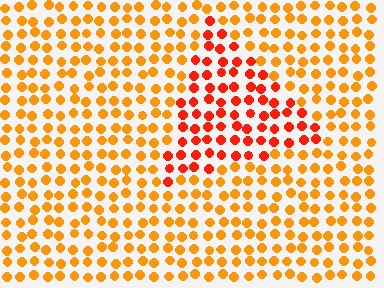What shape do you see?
I see a triangle.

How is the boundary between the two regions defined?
The boundary is defined purely by a slight shift in hue (about 31 degrees). Spacing, size, and orientation are identical on both sides.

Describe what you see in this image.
The image is filled with small orange elements in a uniform arrangement. A triangle-shaped region is visible where the elements are tinted to a slightly different hue, forming a subtle color boundary.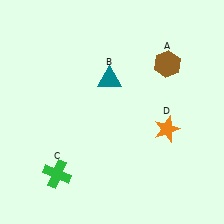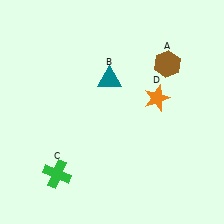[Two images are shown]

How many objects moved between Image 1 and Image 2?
1 object moved between the two images.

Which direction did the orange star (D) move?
The orange star (D) moved up.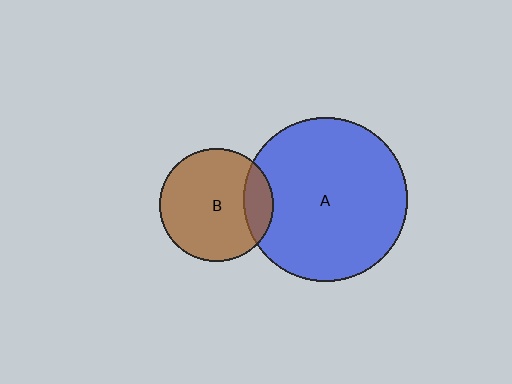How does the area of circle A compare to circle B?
Approximately 2.1 times.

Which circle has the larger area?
Circle A (blue).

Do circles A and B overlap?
Yes.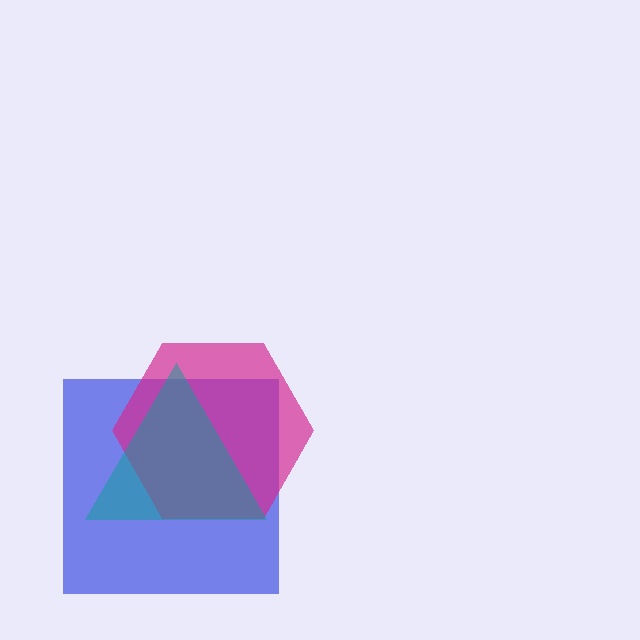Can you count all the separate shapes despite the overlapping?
Yes, there are 3 separate shapes.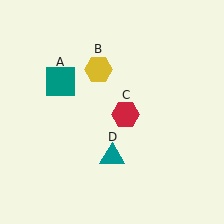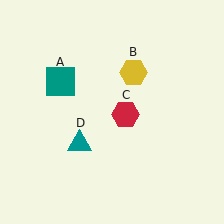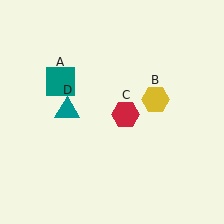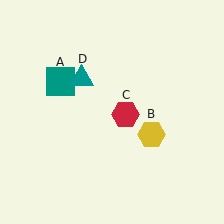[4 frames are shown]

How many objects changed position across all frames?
2 objects changed position: yellow hexagon (object B), teal triangle (object D).